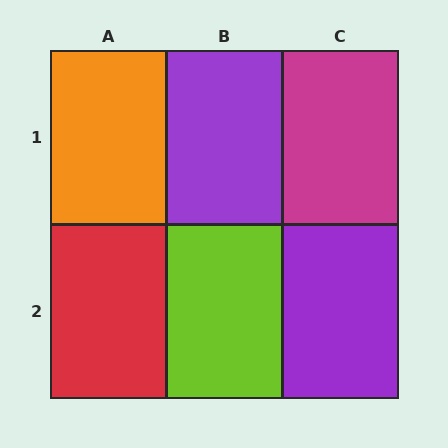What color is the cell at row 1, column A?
Orange.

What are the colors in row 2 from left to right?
Red, lime, purple.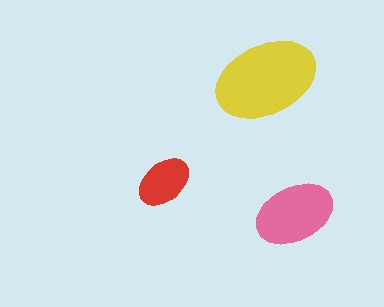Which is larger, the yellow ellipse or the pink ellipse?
The yellow one.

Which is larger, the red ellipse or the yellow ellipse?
The yellow one.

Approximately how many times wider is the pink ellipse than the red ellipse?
About 1.5 times wider.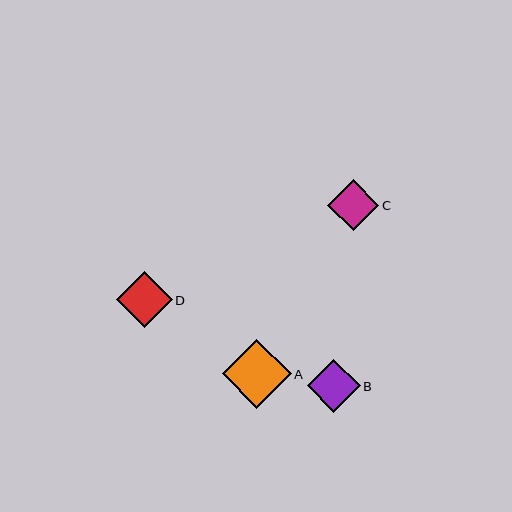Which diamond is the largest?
Diamond A is the largest with a size of approximately 69 pixels.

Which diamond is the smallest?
Diamond C is the smallest with a size of approximately 51 pixels.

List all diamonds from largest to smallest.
From largest to smallest: A, D, B, C.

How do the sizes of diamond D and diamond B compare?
Diamond D and diamond B are approximately the same size.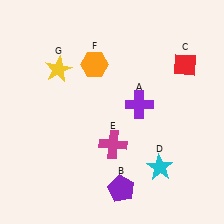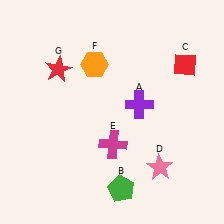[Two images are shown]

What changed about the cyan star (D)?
In Image 1, D is cyan. In Image 2, it changed to pink.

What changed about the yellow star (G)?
In Image 1, G is yellow. In Image 2, it changed to red.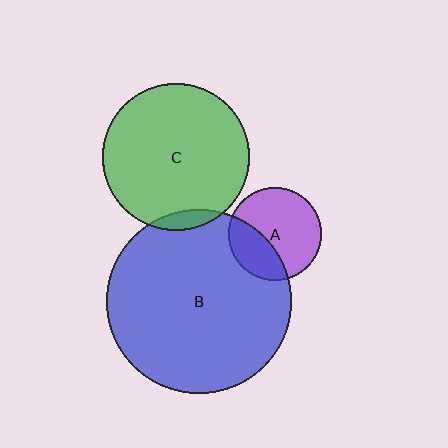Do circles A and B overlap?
Yes.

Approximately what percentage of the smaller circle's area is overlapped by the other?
Approximately 30%.